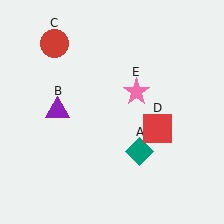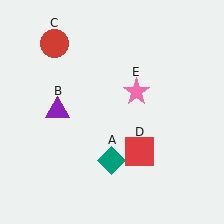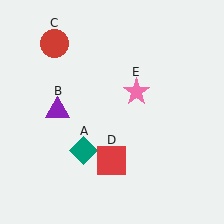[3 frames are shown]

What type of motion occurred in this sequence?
The teal diamond (object A), red square (object D) rotated clockwise around the center of the scene.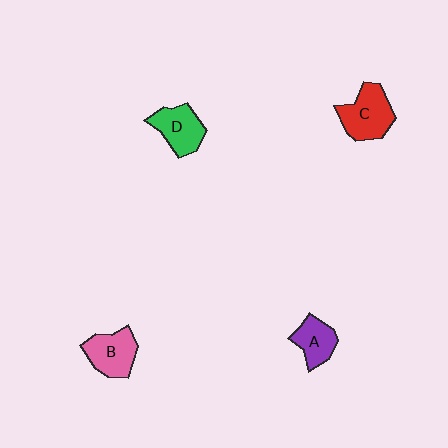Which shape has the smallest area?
Shape A (purple).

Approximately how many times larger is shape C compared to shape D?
Approximately 1.2 times.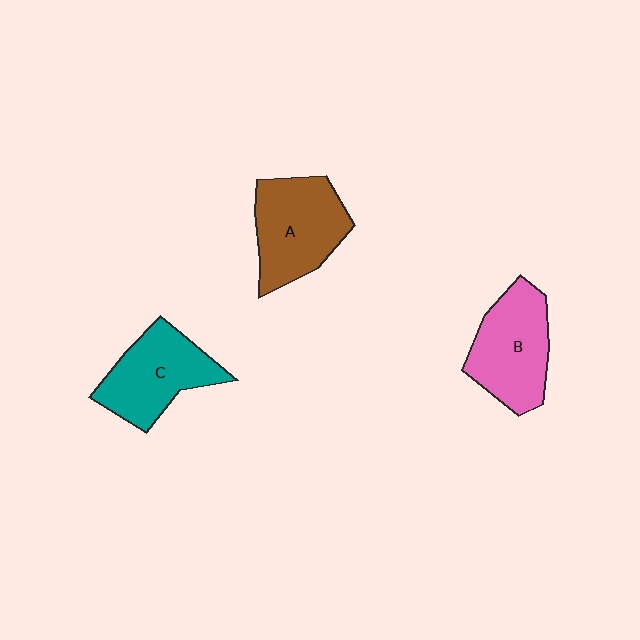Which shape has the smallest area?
Shape C (teal).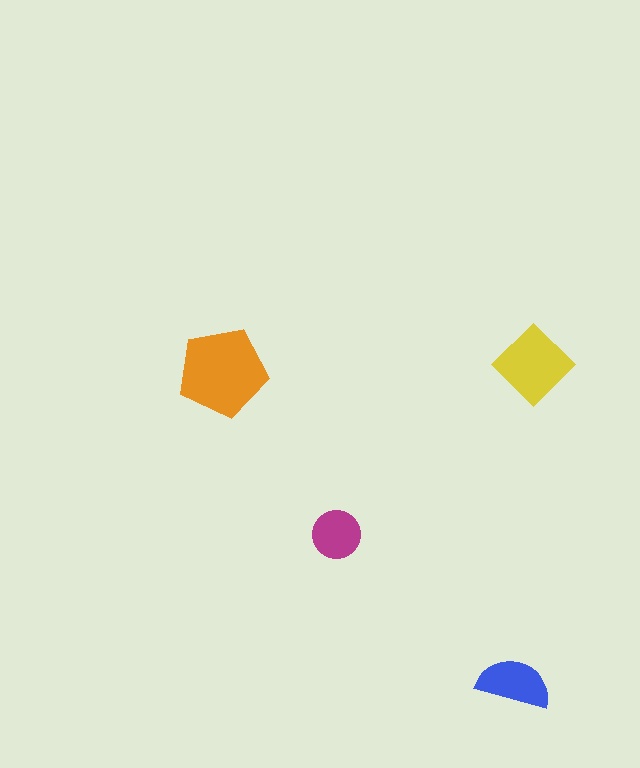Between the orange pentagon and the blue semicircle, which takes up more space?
The orange pentagon.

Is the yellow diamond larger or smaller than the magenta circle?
Larger.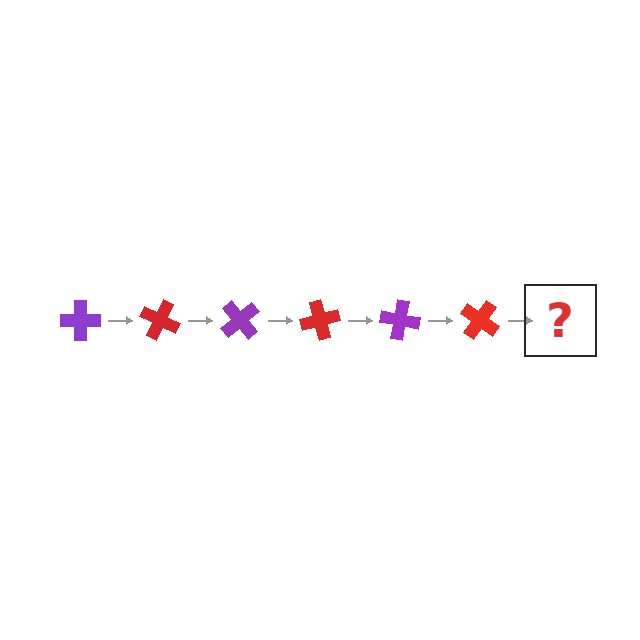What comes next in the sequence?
The next element should be a purple cross, rotated 150 degrees from the start.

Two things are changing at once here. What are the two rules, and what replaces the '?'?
The two rules are that it rotates 25 degrees each step and the color cycles through purple and red. The '?' should be a purple cross, rotated 150 degrees from the start.